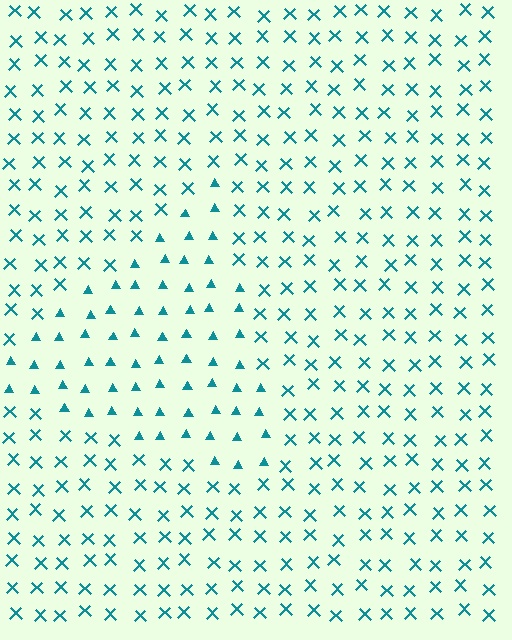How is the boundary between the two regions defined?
The boundary is defined by a change in element shape: triangles inside vs. X marks outside. All elements share the same color and spacing.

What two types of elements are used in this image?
The image uses triangles inside the triangle region and X marks outside it.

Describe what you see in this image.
The image is filled with small teal elements arranged in a uniform grid. A triangle-shaped region contains triangles, while the surrounding area contains X marks. The boundary is defined purely by the change in element shape.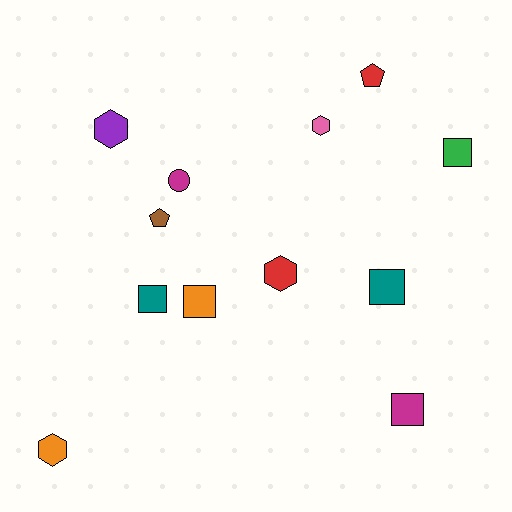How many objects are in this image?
There are 12 objects.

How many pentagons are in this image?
There are 2 pentagons.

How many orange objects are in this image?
There are 2 orange objects.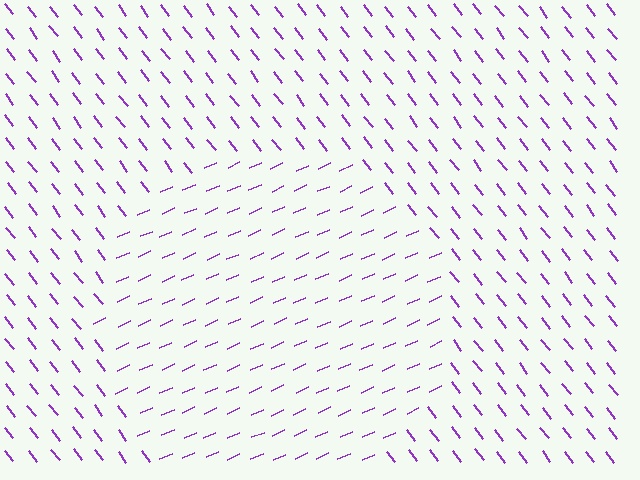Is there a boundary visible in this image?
Yes, there is a texture boundary formed by a change in line orientation.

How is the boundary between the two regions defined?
The boundary is defined purely by a change in line orientation (approximately 77 degrees difference). All lines are the same color and thickness.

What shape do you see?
I see a circle.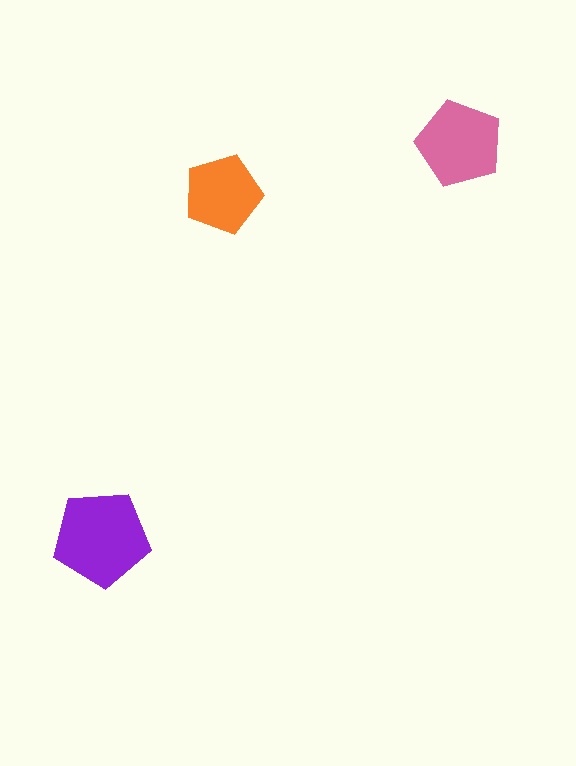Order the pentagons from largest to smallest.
the purple one, the pink one, the orange one.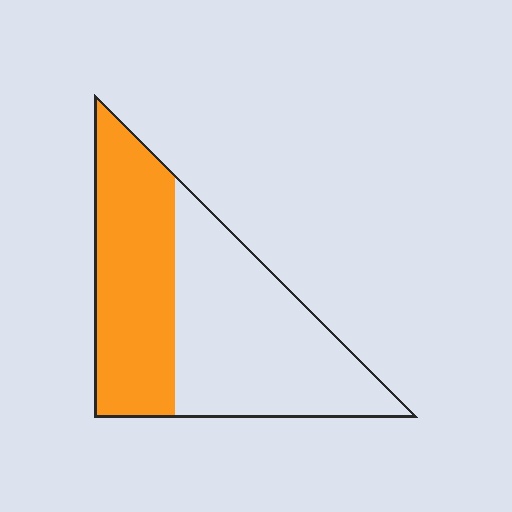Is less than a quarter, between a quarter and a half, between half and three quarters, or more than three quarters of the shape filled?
Between a quarter and a half.